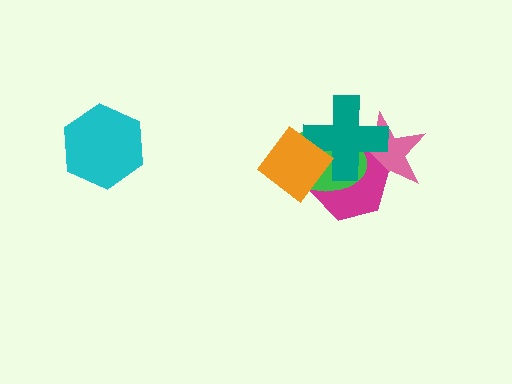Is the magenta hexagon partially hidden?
Yes, it is partially covered by another shape.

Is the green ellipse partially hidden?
Yes, it is partially covered by another shape.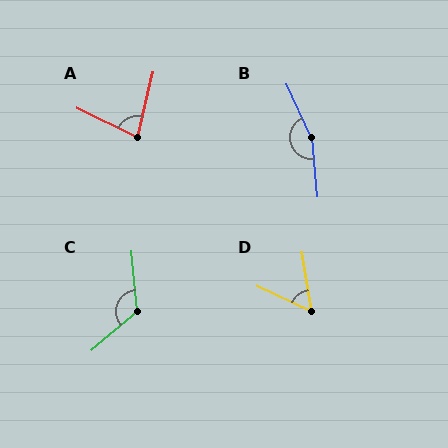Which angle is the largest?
B, at approximately 160 degrees.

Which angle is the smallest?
D, at approximately 56 degrees.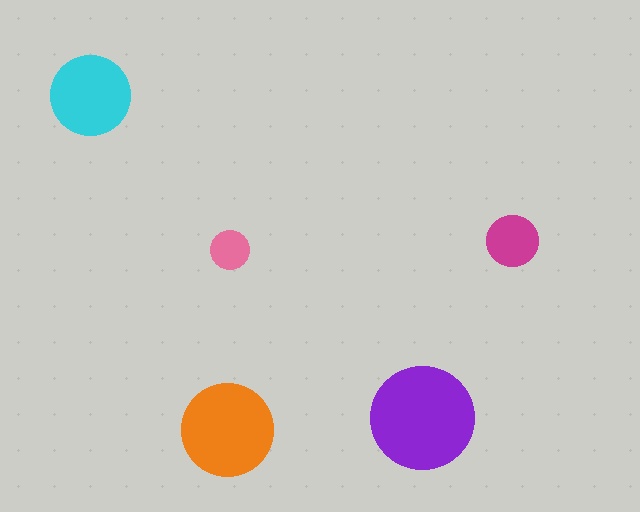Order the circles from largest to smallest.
the purple one, the orange one, the cyan one, the magenta one, the pink one.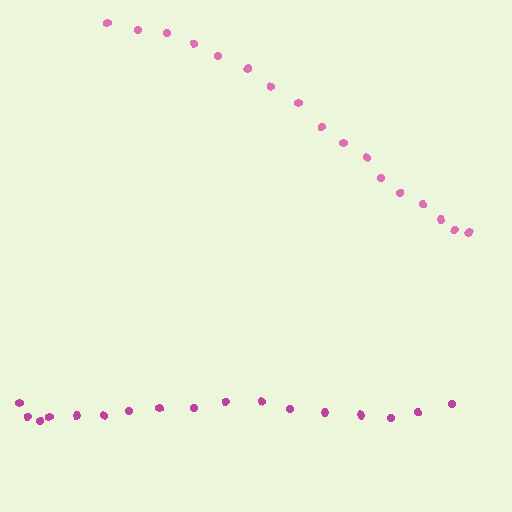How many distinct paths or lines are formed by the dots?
There are 2 distinct paths.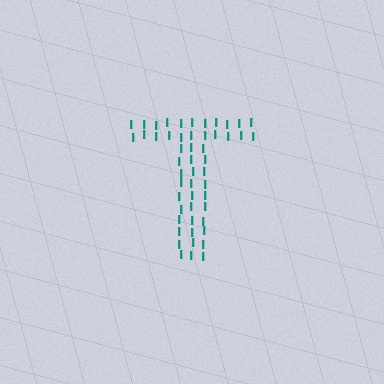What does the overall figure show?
The overall figure shows the letter T.